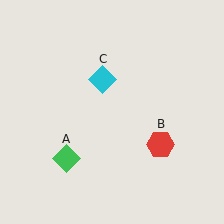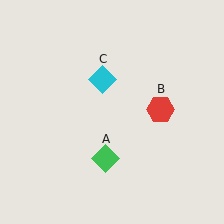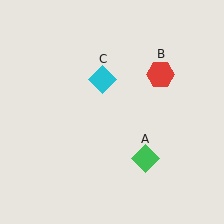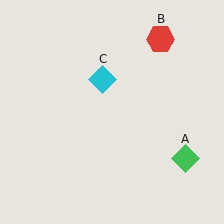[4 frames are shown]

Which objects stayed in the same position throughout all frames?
Cyan diamond (object C) remained stationary.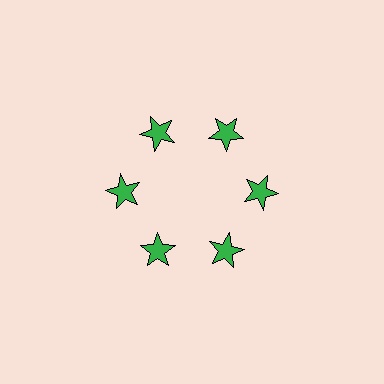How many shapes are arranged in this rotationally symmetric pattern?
There are 6 shapes, arranged in 6 groups of 1.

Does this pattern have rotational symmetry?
Yes, this pattern has 6-fold rotational symmetry. It looks the same after rotating 60 degrees around the center.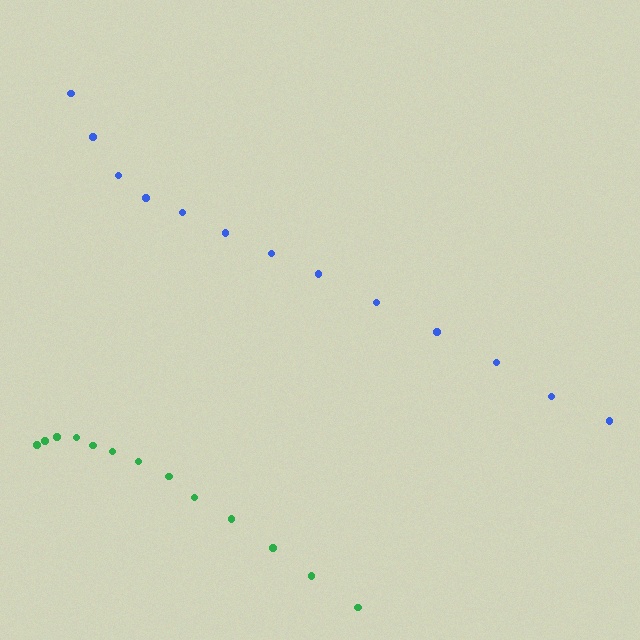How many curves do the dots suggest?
There are 2 distinct paths.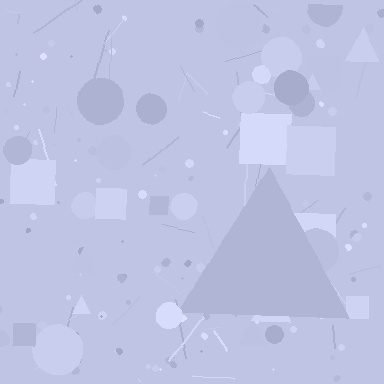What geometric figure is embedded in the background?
A triangle is embedded in the background.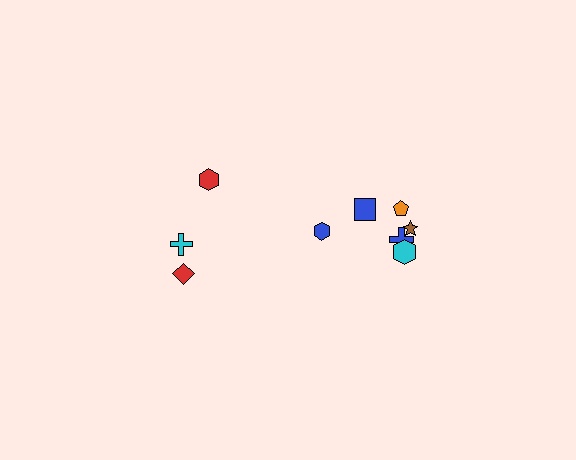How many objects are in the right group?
There are 6 objects.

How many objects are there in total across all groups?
There are 9 objects.